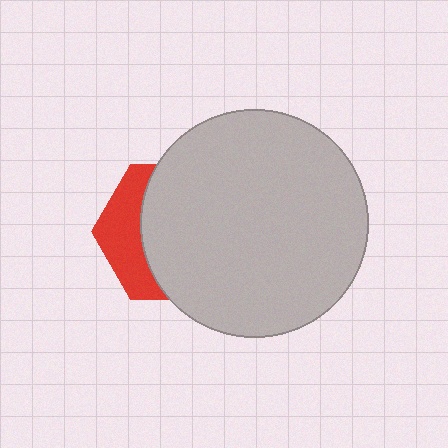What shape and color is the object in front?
The object in front is a light gray circle.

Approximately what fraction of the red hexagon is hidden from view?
Roughly 69% of the red hexagon is hidden behind the light gray circle.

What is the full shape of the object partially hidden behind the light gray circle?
The partially hidden object is a red hexagon.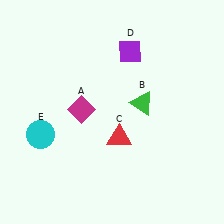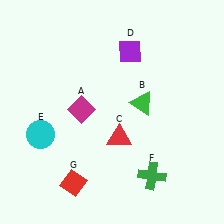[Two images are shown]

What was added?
A green cross (F), a red diamond (G) were added in Image 2.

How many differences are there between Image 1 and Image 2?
There are 2 differences between the two images.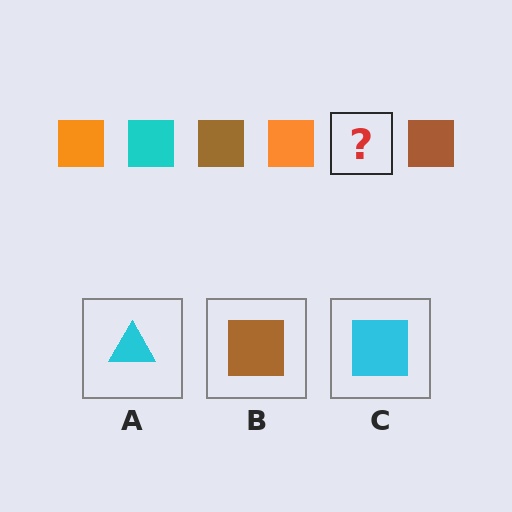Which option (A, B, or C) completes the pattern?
C.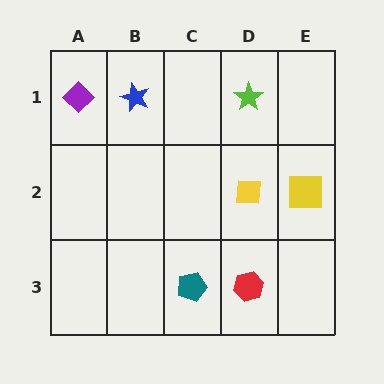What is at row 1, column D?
A lime star.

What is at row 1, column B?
A blue star.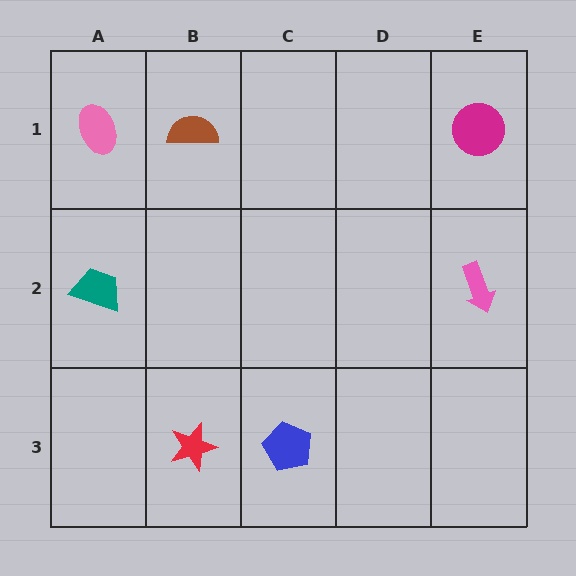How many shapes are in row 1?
3 shapes.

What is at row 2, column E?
A pink arrow.